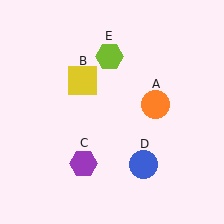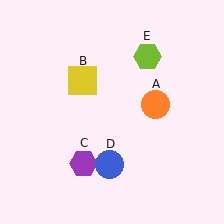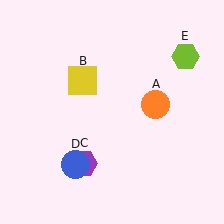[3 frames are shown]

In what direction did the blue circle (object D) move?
The blue circle (object D) moved left.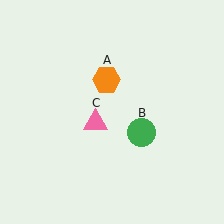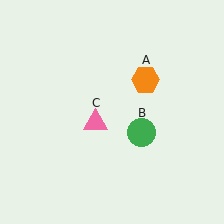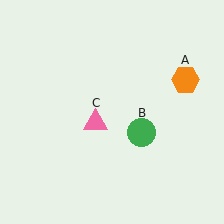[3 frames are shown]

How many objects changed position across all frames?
1 object changed position: orange hexagon (object A).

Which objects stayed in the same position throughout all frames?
Green circle (object B) and pink triangle (object C) remained stationary.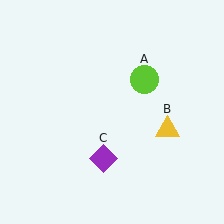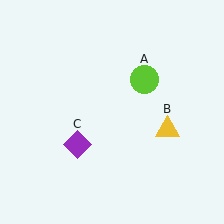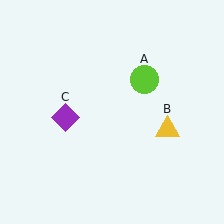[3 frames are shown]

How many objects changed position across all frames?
1 object changed position: purple diamond (object C).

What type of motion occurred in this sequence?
The purple diamond (object C) rotated clockwise around the center of the scene.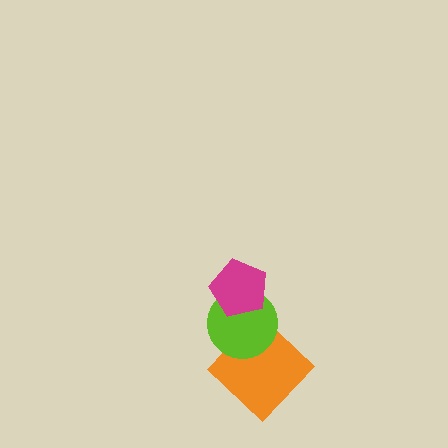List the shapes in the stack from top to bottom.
From top to bottom: the magenta pentagon, the lime circle, the orange diamond.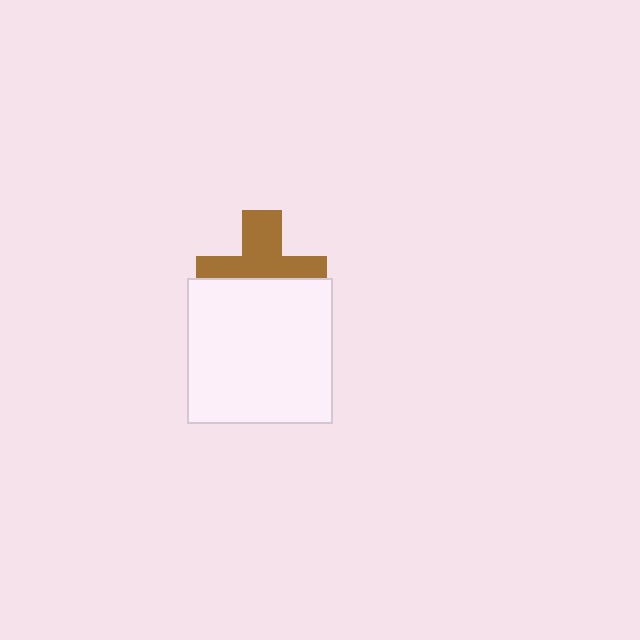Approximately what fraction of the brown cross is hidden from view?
Roughly 47% of the brown cross is hidden behind the white square.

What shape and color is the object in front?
The object in front is a white square.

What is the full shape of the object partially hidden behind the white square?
The partially hidden object is a brown cross.